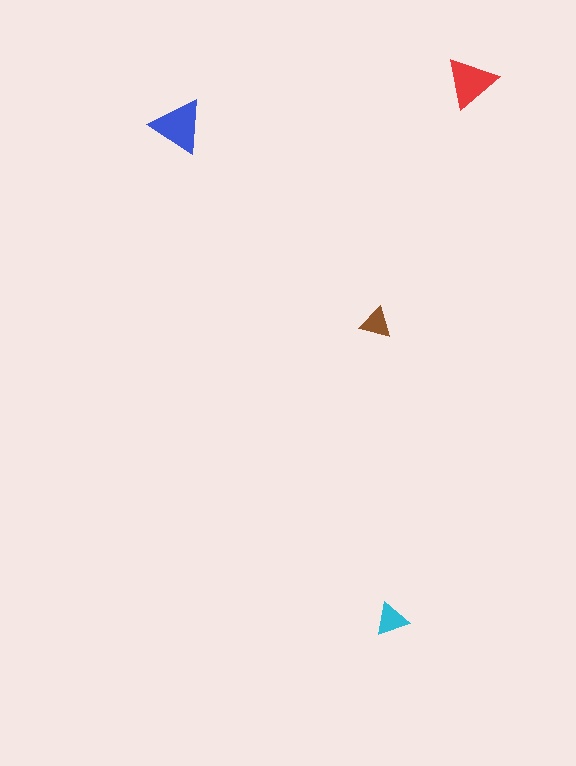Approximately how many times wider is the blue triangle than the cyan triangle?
About 1.5 times wider.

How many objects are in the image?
There are 4 objects in the image.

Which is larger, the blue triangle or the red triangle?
The blue one.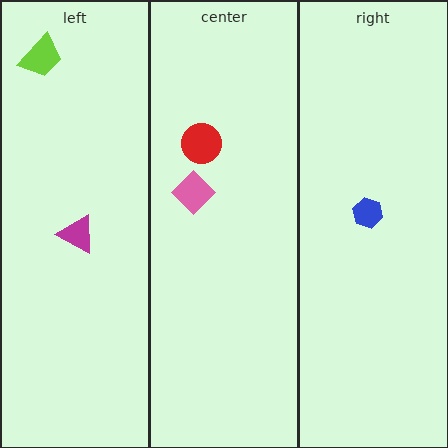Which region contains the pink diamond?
The center region.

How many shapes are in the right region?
1.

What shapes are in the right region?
The blue hexagon.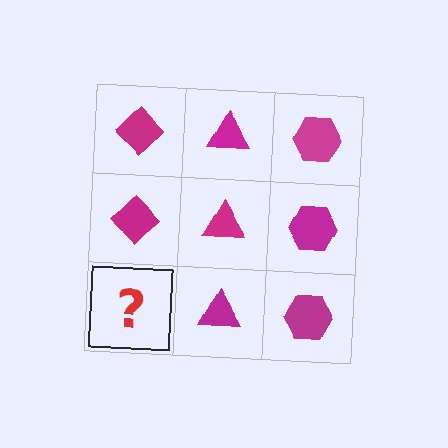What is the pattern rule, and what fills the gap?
The rule is that each column has a consistent shape. The gap should be filled with a magenta diamond.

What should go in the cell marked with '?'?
The missing cell should contain a magenta diamond.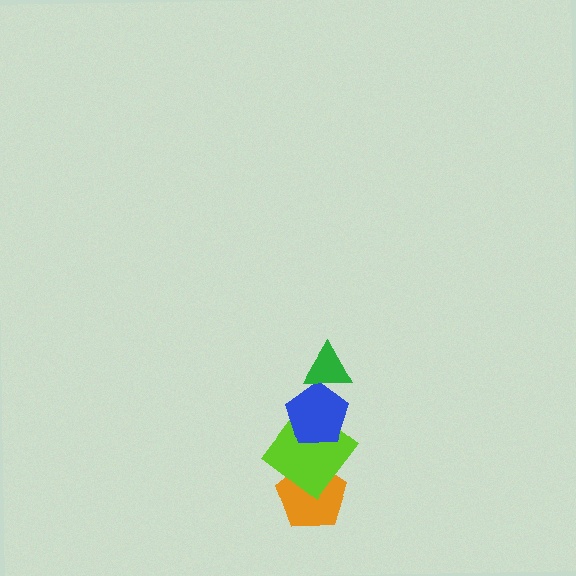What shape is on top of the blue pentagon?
The green triangle is on top of the blue pentagon.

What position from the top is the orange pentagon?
The orange pentagon is 4th from the top.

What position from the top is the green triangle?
The green triangle is 1st from the top.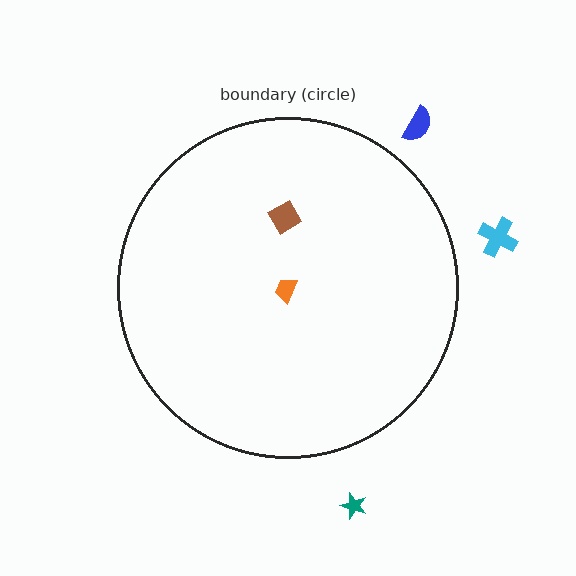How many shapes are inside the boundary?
2 inside, 3 outside.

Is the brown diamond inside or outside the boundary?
Inside.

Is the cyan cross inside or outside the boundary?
Outside.